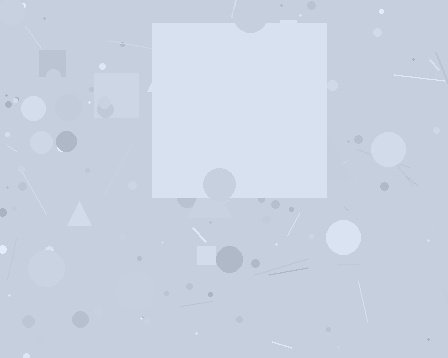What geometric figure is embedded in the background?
A square is embedded in the background.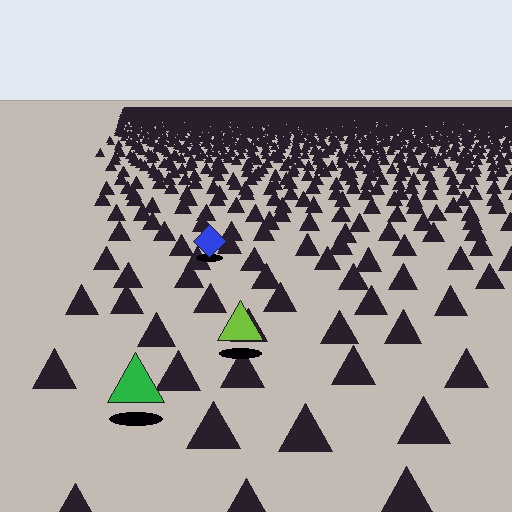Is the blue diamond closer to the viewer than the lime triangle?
No. The lime triangle is closer — you can tell from the texture gradient: the ground texture is coarser near it.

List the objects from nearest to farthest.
From nearest to farthest: the green triangle, the lime triangle, the blue diamond.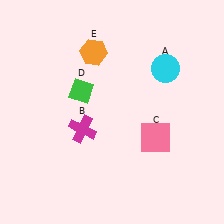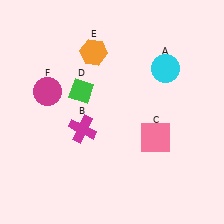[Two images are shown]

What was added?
A magenta circle (F) was added in Image 2.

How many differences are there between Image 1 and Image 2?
There is 1 difference between the two images.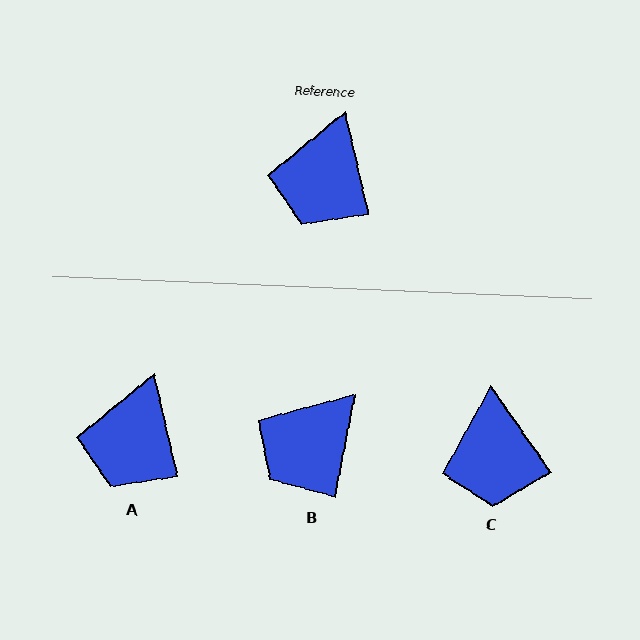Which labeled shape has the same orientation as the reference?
A.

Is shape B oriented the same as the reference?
No, it is off by about 24 degrees.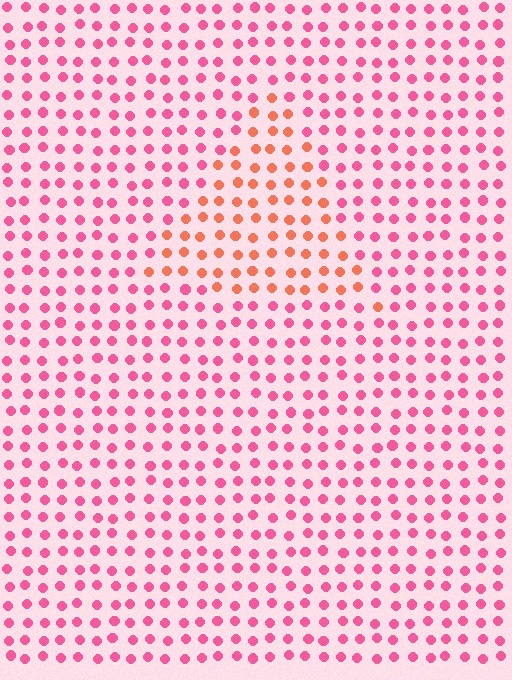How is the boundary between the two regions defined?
The boundary is defined purely by a slight shift in hue (about 37 degrees). Spacing, size, and orientation are identical on both sides.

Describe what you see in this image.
The image is filled with small pink elements in a uniform arrangement. A triangle-shaped region is visible where the elements are tinted to a slightly different hue, forming a subtle color boundary.